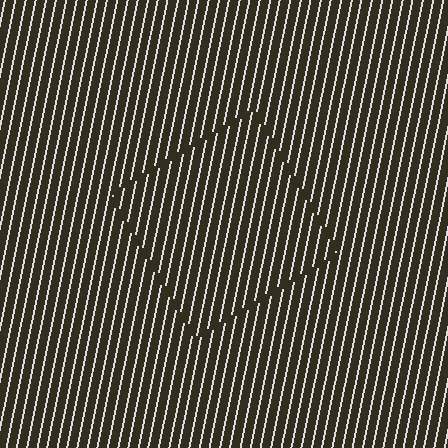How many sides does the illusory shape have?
4 sides — the line-ends trace a square.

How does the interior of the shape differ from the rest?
The interior of the shape contains the same grating, shifted by half a period — the contour is defined by the phase discontinuity where line-ends from the inner and outer gratings abut.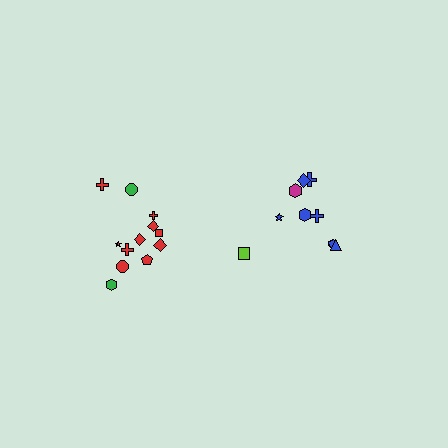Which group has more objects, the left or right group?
The left group.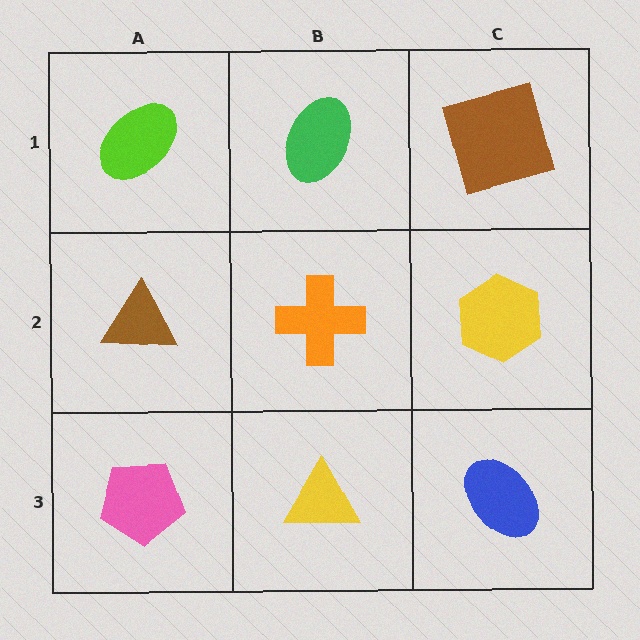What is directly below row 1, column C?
A yellow hexagon.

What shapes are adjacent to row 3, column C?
A yellow hexagon (row 2, column C), a yellow triangle (row 3, column B).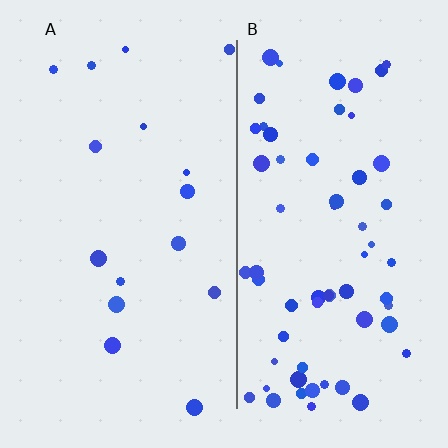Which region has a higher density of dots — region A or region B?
B (the right).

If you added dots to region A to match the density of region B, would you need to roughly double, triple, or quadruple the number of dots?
Approximately quadruple.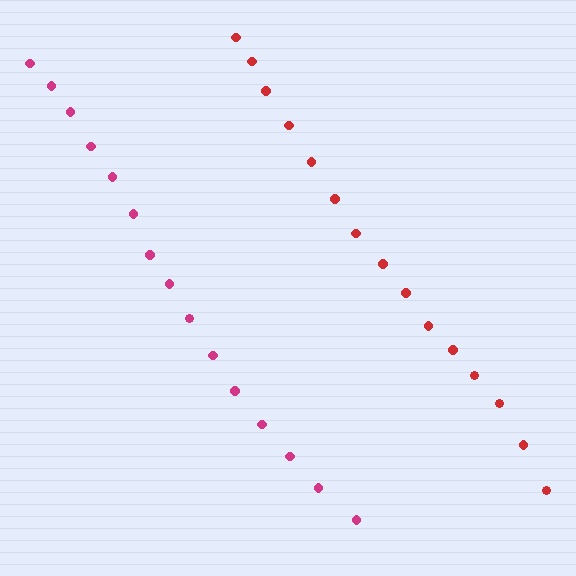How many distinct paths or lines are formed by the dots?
There are 2 distinct paths.